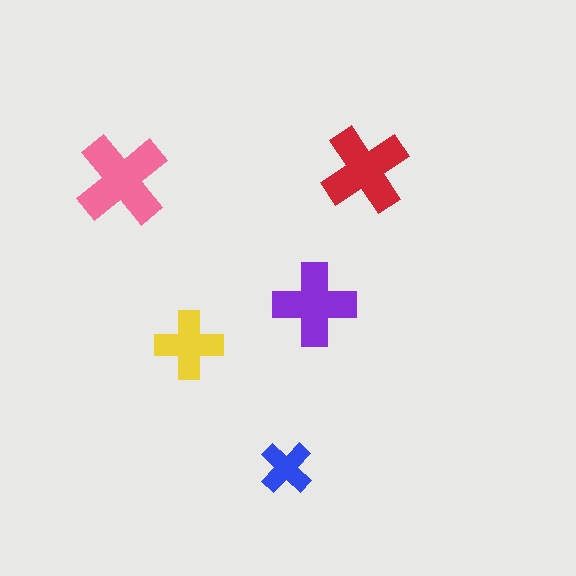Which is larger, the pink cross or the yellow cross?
The pink one.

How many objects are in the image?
There are 5 objects in the image.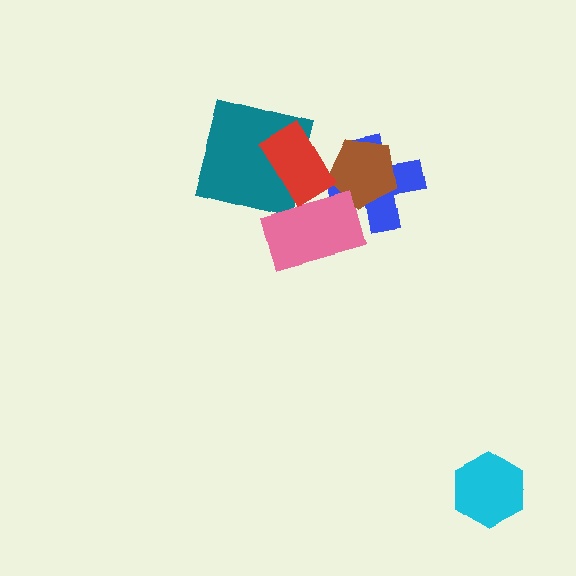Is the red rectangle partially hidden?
Yes, it is partially covered by another shape.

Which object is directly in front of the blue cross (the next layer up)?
The brown pentagon is directly in front of the blue cross.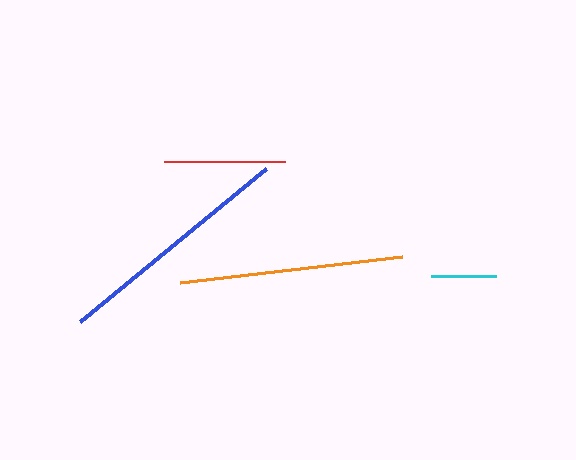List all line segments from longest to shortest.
From longest to shortest: blue, orange, red, cyan.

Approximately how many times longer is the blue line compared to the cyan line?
The blue line is approximately 3.7 times the length of the cyan line.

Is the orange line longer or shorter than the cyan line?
The orange line is longer than the cyan line.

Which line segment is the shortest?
The cyan line is the shortest at approximately 66 pixels.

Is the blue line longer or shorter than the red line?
The blue line is longer than the red line.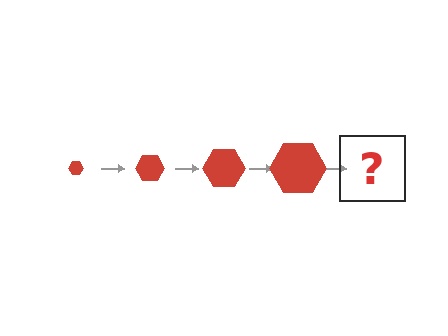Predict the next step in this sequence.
The next step is a red hexagon, larger than the previous one.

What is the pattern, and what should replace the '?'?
The pattern is that the hexagon gets progressively larger each step. The '?' should be a red hexagon, larger than the previous one.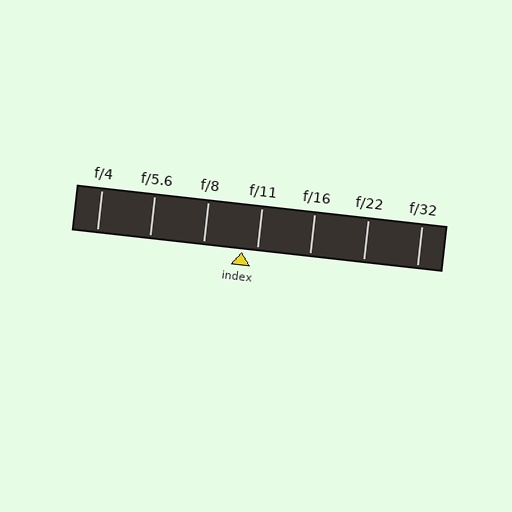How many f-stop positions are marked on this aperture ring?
There are 7 f-stop positions marked.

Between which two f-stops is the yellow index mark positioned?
The index mark is between f/8 and f/11.